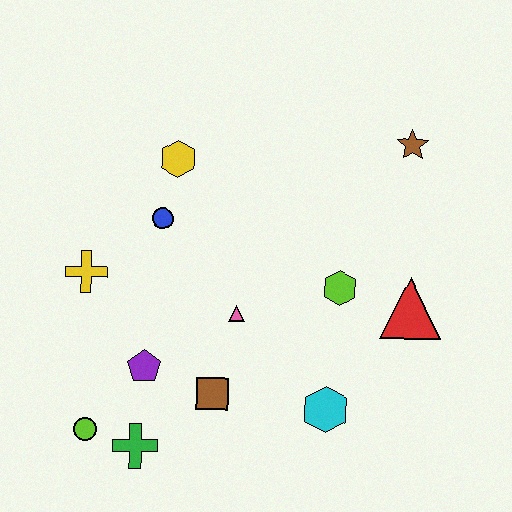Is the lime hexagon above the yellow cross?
No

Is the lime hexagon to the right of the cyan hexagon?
Yes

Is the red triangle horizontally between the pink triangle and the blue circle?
No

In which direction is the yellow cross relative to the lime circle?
The yellow cross is above the lime circle.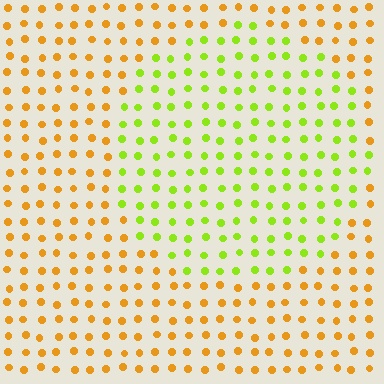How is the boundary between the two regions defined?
The boundary is defined purely by a slight shift in hue (about 50 degrees). Spacing, size, and orientation are identical on both sides.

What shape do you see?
I see a circle.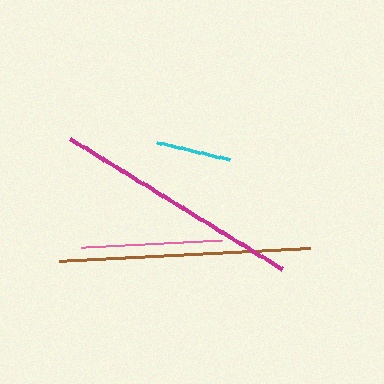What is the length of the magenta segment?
The magenta segment is approximately 249 pixels long.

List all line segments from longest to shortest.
From longest to shortest: brown, magenta, pink, cyan.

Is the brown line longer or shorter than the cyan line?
The brown line is longer than the cyan line.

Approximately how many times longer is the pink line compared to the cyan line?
The pink line is approximately 1.9 times the length of the cyan line.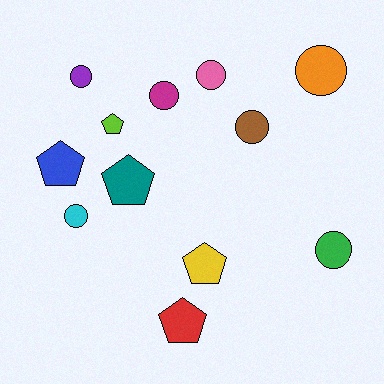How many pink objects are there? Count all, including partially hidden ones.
There is 1 pink object.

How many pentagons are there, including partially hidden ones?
There are 5 pentagons.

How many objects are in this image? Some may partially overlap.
There are 12 objects.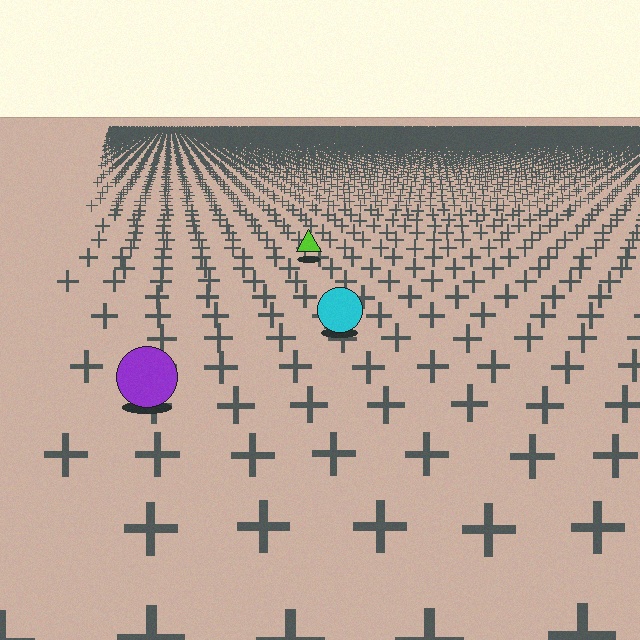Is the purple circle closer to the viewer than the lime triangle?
Yes. The purple circle is closer — you can tell from the texture gradient: the ground texture is coarser near it.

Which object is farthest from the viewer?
The lime triangle is farthest from the viewer. It appears smaller and the ground texture around it is denser.